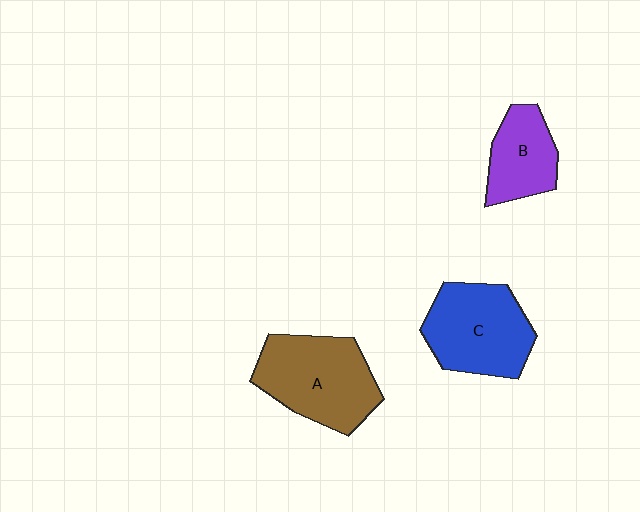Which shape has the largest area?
Shape A (brown).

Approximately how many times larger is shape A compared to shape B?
Approximately 1.7 times.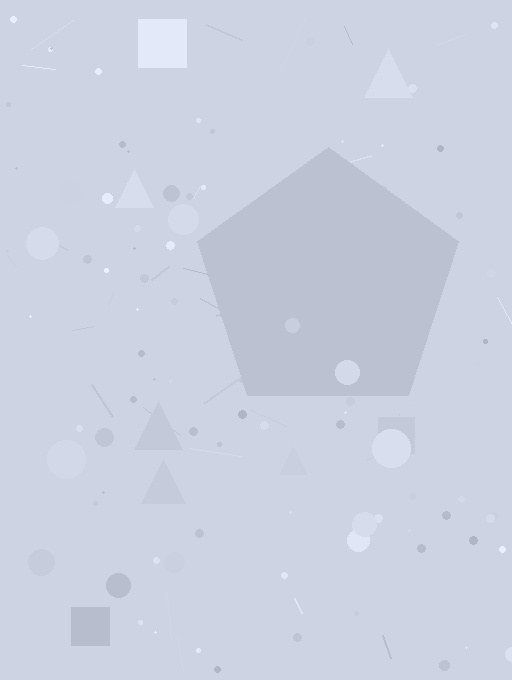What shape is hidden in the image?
A pentagon is hidden in the image.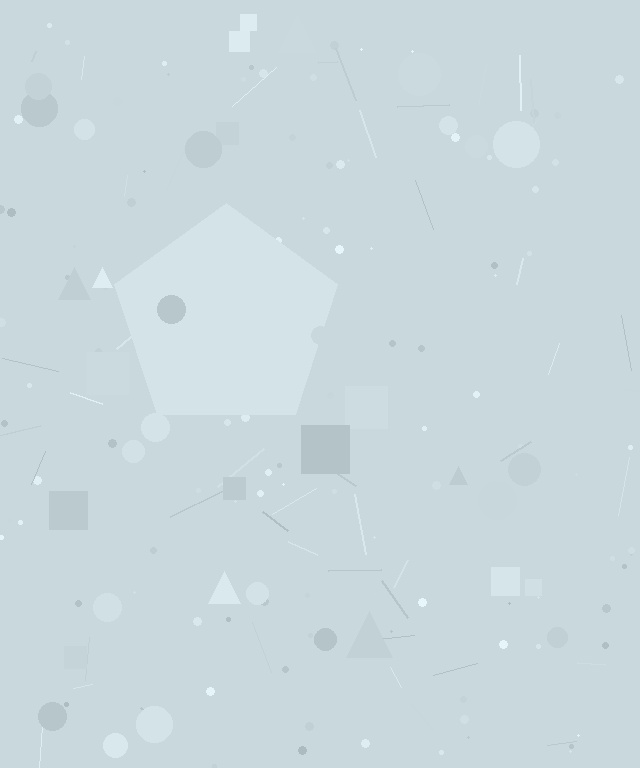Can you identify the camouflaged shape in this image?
The camouflaged shape is a pentagon.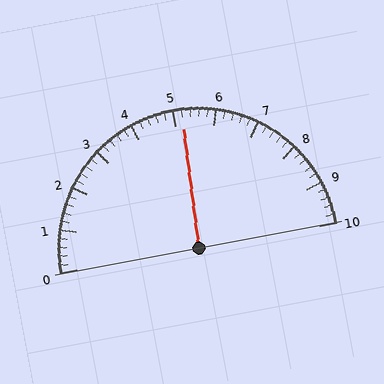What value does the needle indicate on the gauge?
The needle indicates approximately 5.2.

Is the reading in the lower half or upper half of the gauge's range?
The reading is in the upper half of the range (0 to 10).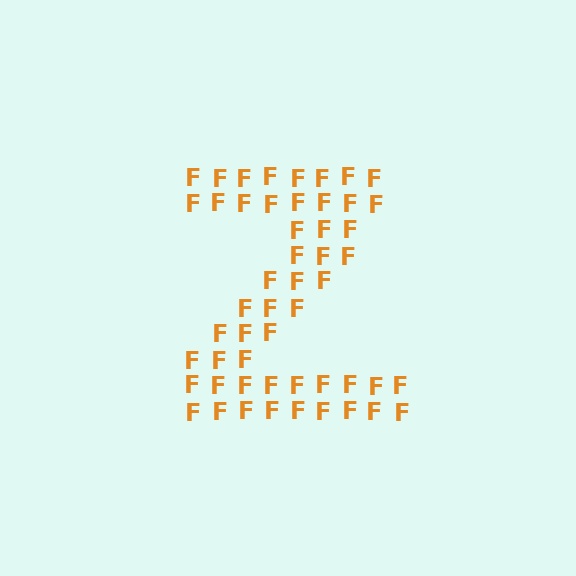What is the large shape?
The large shape is the letter Z.